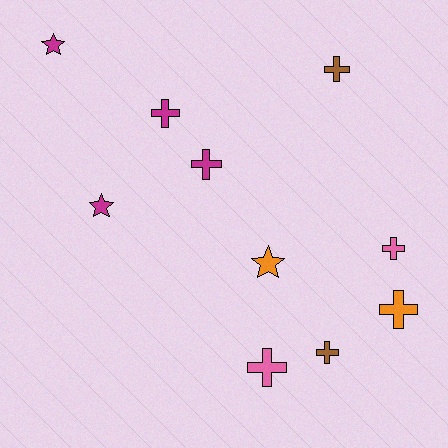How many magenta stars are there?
There are 2 magenta stars.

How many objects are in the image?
There are 10 objects.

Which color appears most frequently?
Magenta, with 4 objects.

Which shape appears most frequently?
Cross, with 7 objects.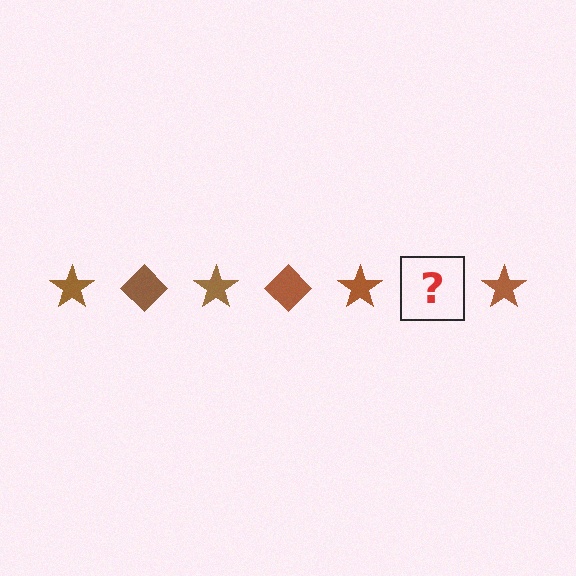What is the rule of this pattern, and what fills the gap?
The rule is that the pattern cycles through star, diamond shapes in brown. The gap should be filled with a brown diamond.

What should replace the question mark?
The question mark should be replaced with a brown diamond.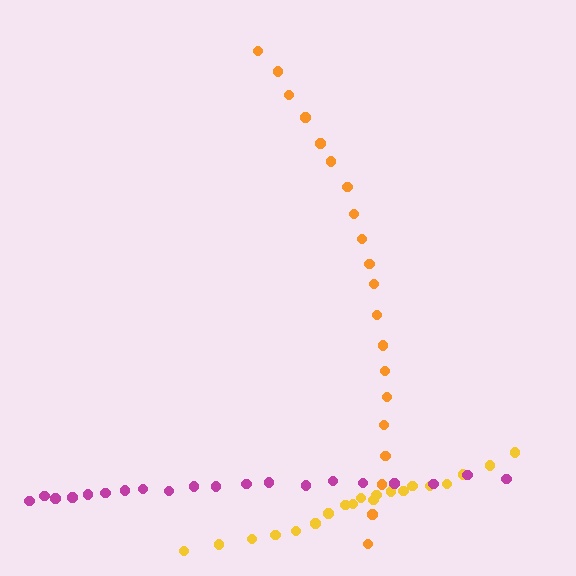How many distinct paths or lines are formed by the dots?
There are 3 distinct paths.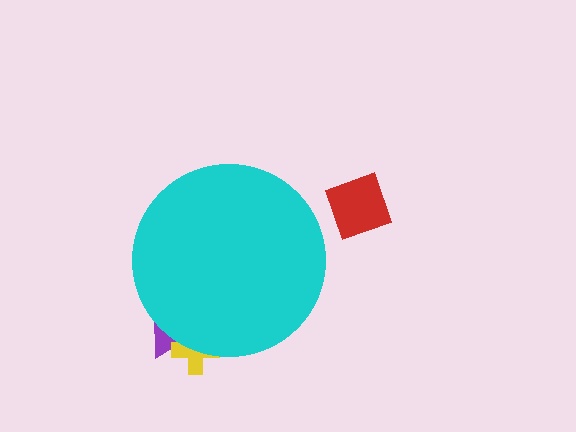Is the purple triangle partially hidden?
Yes, the purple triangle is partially hidden behind the cyan circle.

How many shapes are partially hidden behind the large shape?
2 shapes are partially hidden.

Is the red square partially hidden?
No, the red square is fully visible.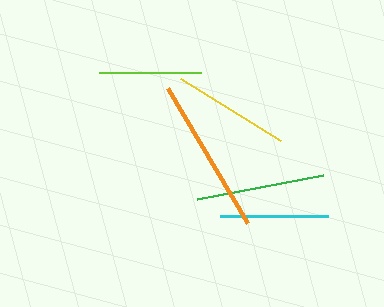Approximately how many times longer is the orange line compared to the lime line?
The orange line is approximately 1.5 times the length of the lime line.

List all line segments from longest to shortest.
From longest to shortest: orange, green, yellow, cyan, lime.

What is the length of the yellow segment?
The yellow segment is approximately 117 pixels long.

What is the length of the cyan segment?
The cyan segment is approximately 108 pixels long.